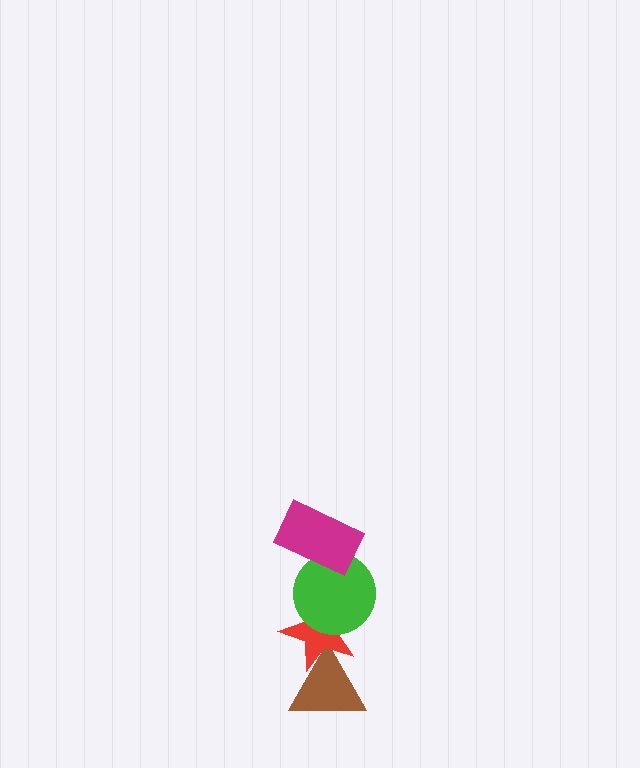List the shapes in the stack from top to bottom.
From top to bottom: the magenta rectangle, the green circle, the red star, the brown triangle.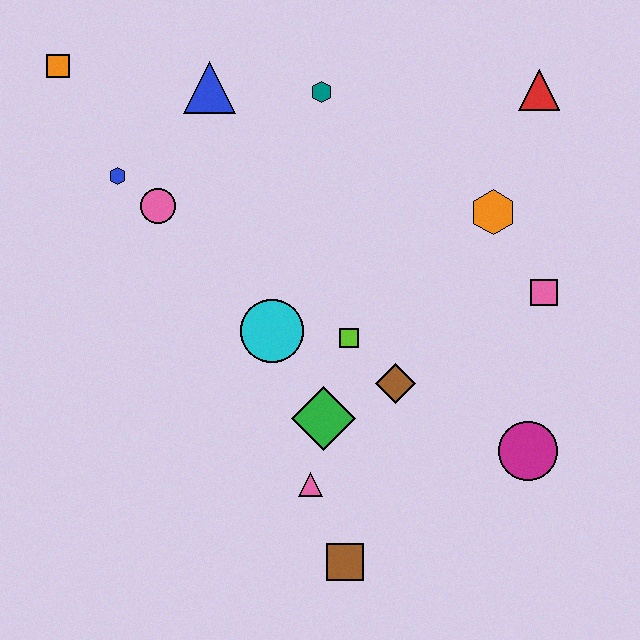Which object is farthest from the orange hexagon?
The orange square is farthest from the orange hexagon.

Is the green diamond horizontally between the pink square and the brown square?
No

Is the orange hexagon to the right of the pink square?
No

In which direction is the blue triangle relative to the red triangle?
The blue triangle is to the left of the red triangle.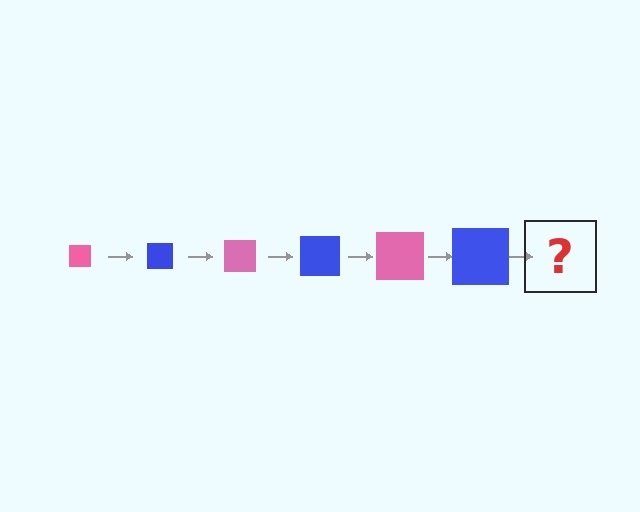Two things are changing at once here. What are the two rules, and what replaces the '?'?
The two rules are that the square grows larger each step and the color cycles through pink and blue. The '?' should be a pink square, larger than the previous one.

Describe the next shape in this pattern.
It should be a pink square, larger than the previous one.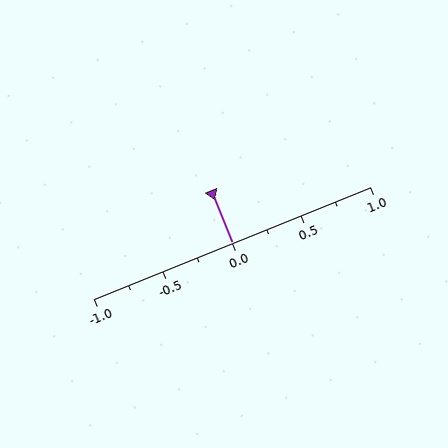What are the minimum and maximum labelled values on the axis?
The axis runs from -1.0 to 1.0.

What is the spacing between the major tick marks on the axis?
The major ticks are spaced 0.5 apart.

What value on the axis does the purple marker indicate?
The marker indicates approximately 0.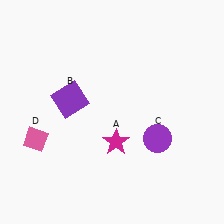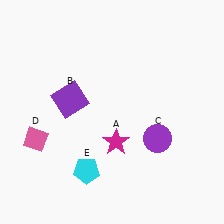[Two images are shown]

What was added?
A cyan pentagon (E) was added in Image 2.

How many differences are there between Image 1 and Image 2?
There is 1 difference between the two images.